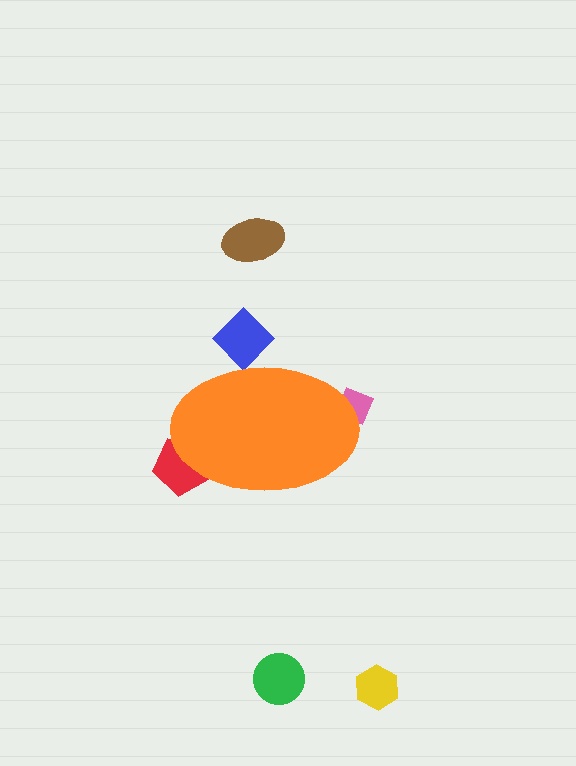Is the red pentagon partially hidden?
Yes, the red pentagon is partially hidden behind the orange ellipse.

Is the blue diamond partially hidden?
Yes, the blue diamond is partially hidden behind the orange ellipse.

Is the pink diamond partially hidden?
Yes, the pink diamond is partially hidden behind the orange ellipse.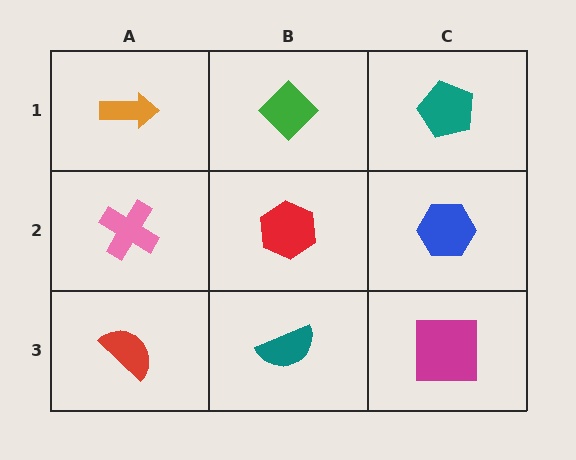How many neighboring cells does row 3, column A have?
2.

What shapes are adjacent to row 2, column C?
A teal pentagon (row 1, column C), a magenta square (row 3, column C), a red hexagon (row 2, column B).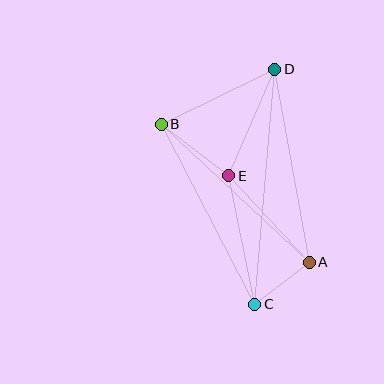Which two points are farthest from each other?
Points C and D are farthest from each other.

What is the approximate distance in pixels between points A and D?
The distance between A and D is approximately 196 pixels.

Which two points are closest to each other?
Points A and C are closest to each other.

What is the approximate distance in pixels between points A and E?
The distance between A and E is approximately 118 pixels.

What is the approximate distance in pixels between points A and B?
The distance between A and B is approximately 202 pixels.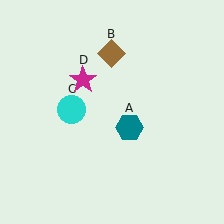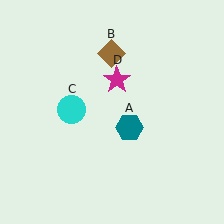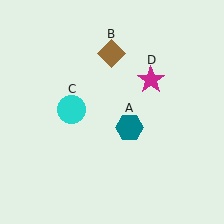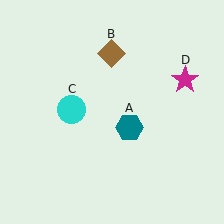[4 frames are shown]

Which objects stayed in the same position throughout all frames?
Teal hexagon (object A) and brown diamond (object B) and cyan circle (object C) remained stationary.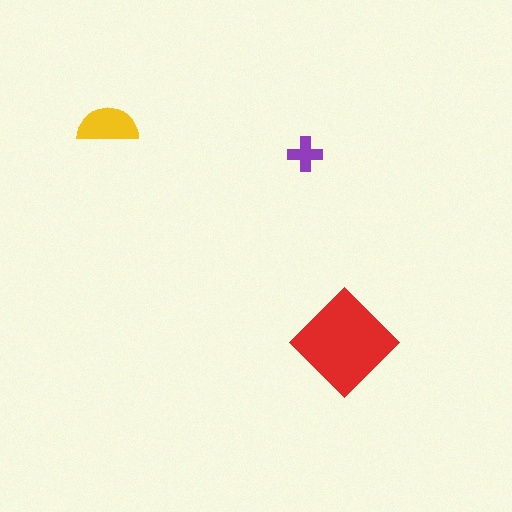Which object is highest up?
The yellow semicircle is topmost.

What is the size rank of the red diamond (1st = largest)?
1st.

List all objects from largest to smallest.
The red diamond, the yellow semicircle, the purple cross.